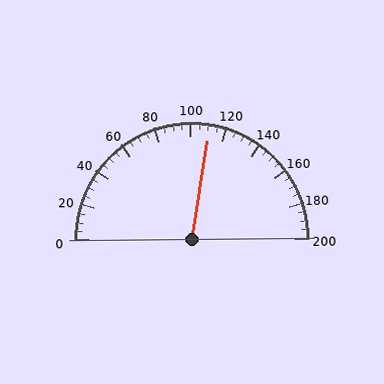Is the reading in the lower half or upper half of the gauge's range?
The reading is in the upper half of the range (0 to 200).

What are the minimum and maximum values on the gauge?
The gauge ranges from 0 to 200.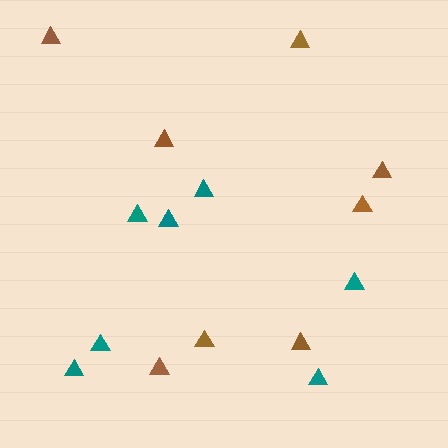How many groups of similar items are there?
There are 2 groups: one group of brown triangles (8) and one group of teal triangles (7).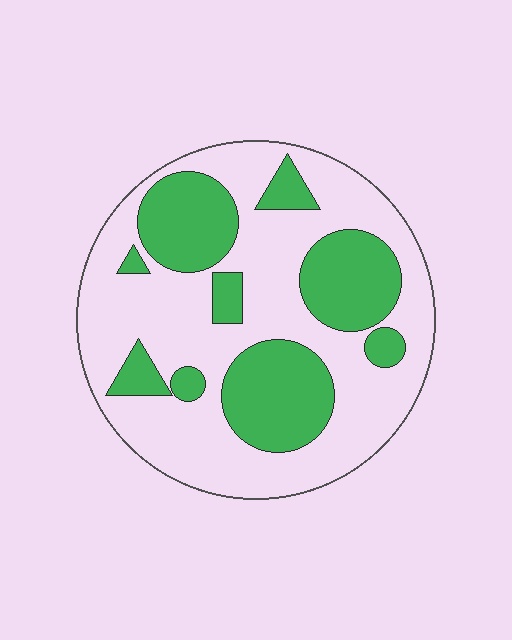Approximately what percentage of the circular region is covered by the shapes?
Approximately 35%.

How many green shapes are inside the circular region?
9.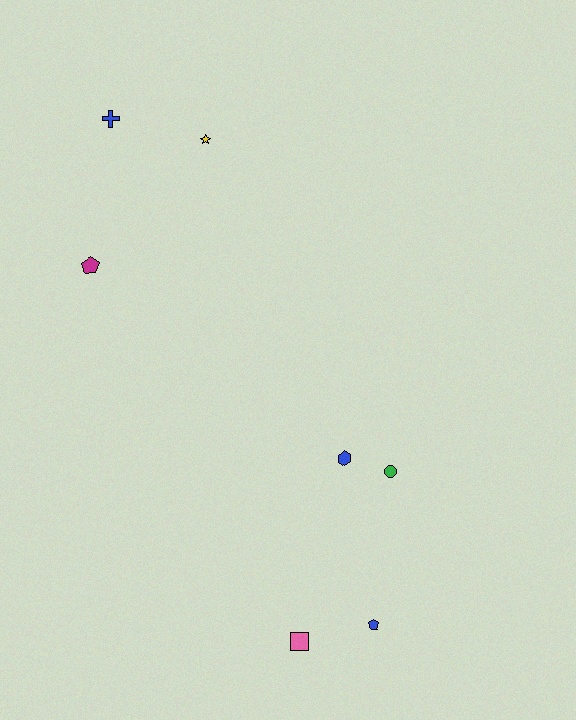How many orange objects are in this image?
There are no orange objects.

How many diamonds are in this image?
There are no diamonds.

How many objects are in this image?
There are 7 objects.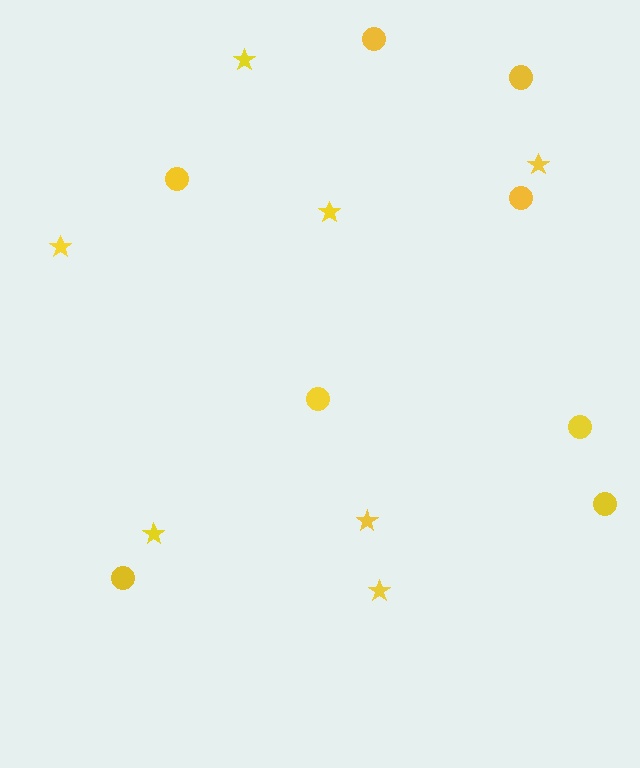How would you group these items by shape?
There are 2 groups: one group of circles (8) and one group of stars (7).